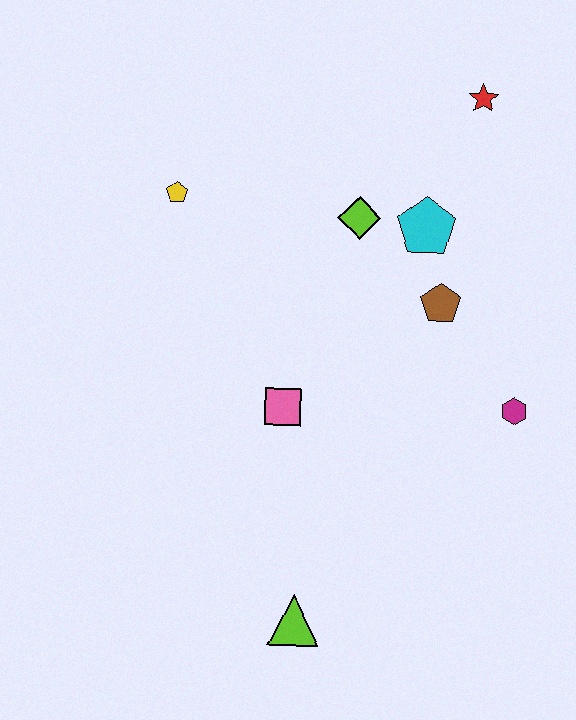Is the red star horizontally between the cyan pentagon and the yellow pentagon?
No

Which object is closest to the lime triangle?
The pink square is closest to the lime triangle.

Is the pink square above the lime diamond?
No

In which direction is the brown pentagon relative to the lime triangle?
The brown pentagon is above the lime triangle.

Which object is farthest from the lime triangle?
The red star is farthest from the lime triangle.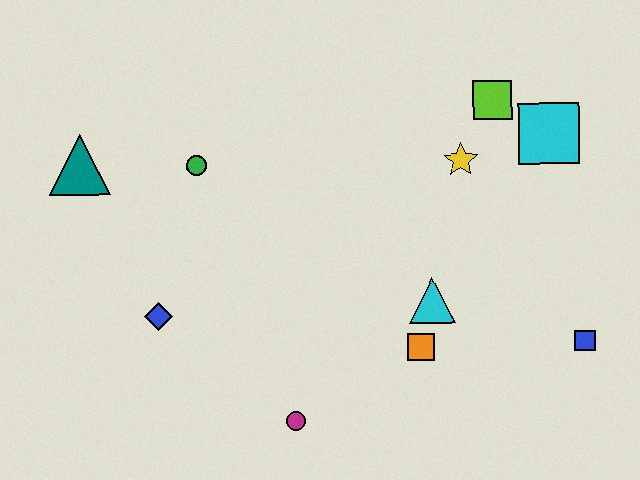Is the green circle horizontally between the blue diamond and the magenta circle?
Yes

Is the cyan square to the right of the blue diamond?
Yes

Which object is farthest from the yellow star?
The teal triangle is farthest from the yellow star.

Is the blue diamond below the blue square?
No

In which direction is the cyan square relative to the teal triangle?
The cyan square is to the right of the teal triangle.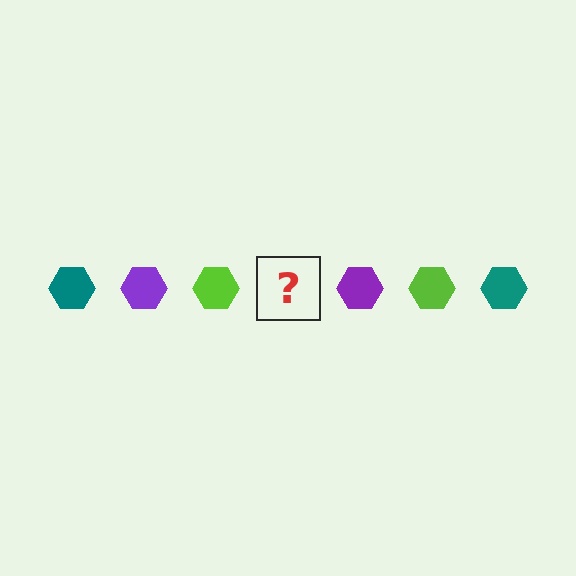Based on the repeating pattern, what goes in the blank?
The blank should be a teal hexagon.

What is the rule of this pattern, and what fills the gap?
The rule is that the pattern cycles through teal, purple, lime hexagons. The gap should be filled with a teal hexagon.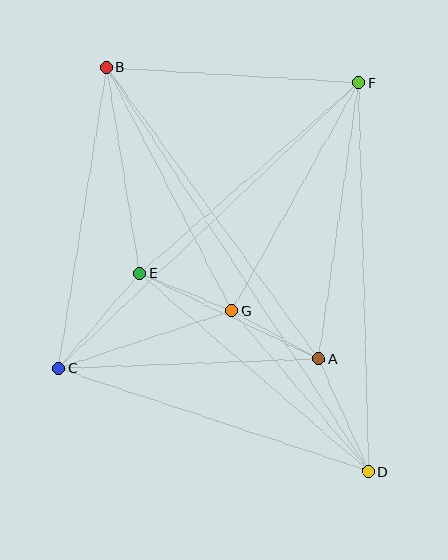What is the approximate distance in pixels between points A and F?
The distance between A and F is approximately 279 pixels.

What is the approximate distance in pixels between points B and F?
The distance between B and F is approximately 253 pixels.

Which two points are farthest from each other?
Points B and D are farthest from each other.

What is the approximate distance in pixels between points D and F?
The distance between D and F is approximately 389 pixels.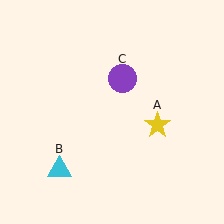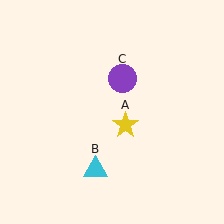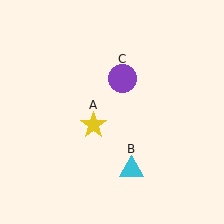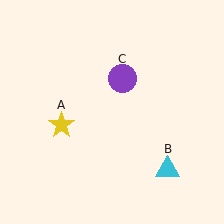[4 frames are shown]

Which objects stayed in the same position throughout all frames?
Purple circle (object C) remained stationary.